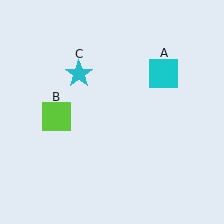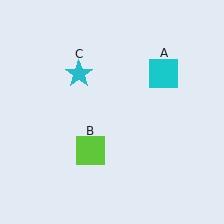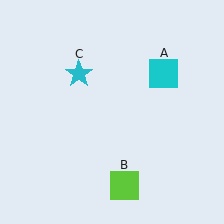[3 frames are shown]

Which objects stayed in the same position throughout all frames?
Cyan square (object A) and cyan star (object C) remained stationary.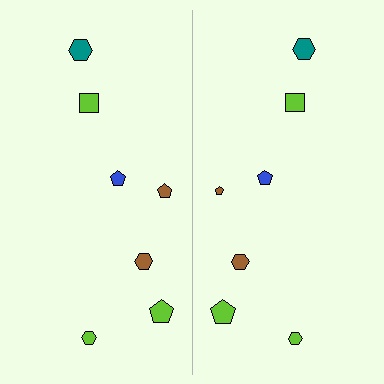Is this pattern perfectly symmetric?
No, the pattern is not perfectly symmetric. The brown pentagon on the right side has a different size than its mirror counterpart.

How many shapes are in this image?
There are 14 shapes in this image.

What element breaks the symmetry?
The brown pentagon on the right side has a different size than its mirror counterpart.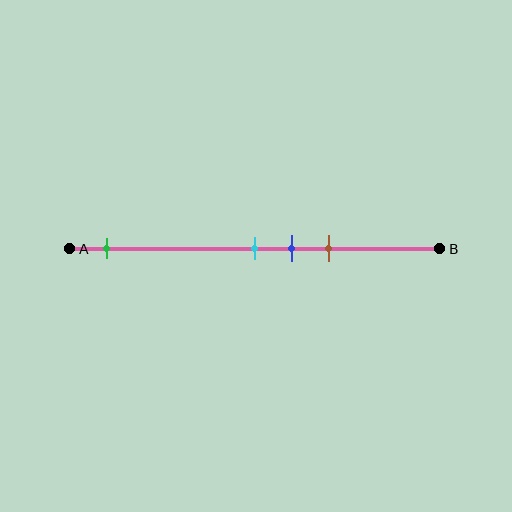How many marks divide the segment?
There are 4 marks dividing the segment.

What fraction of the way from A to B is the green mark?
The green mark is approximately 10% (0.1) of the way from A to B.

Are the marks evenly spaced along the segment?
No, the marks are not evenly spaced.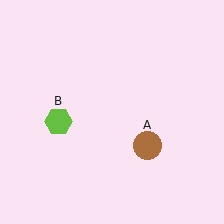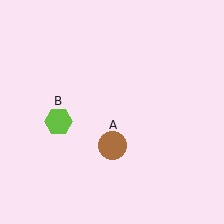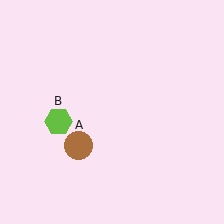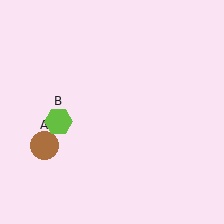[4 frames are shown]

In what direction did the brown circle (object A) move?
The brown circle (object A) moved left.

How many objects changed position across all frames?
1 object changed position: brown circle (object A).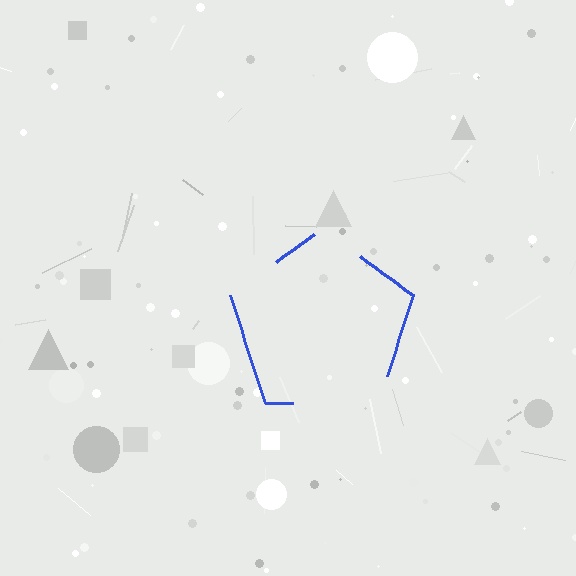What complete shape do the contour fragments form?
The contour fragments form a pentagon.